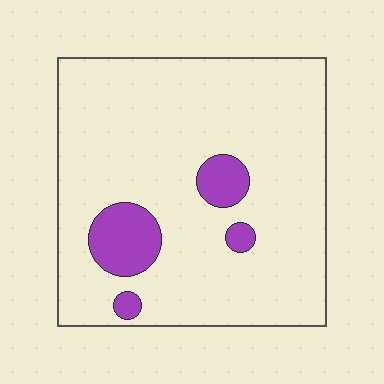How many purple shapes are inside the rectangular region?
4.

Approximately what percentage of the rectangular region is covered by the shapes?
Approximately 10%.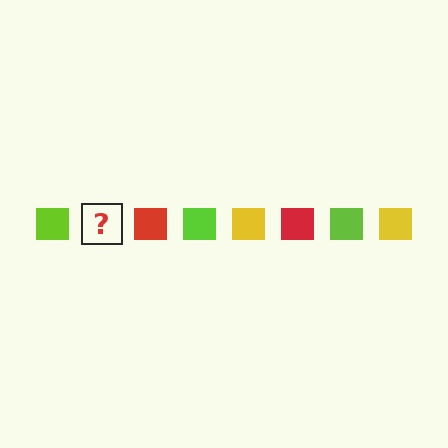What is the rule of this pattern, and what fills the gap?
The rule is that the pattern cycles through lime, yellow, red squares. The gap should be filled with a yellow square.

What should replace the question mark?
The question mark should be replaced with a yellow square.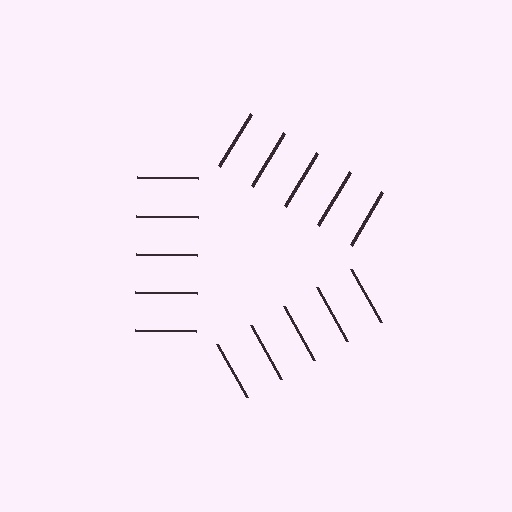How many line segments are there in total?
15 — 5 along each of the 3 edges.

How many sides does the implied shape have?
3 sides — the line-ends trace a triangle.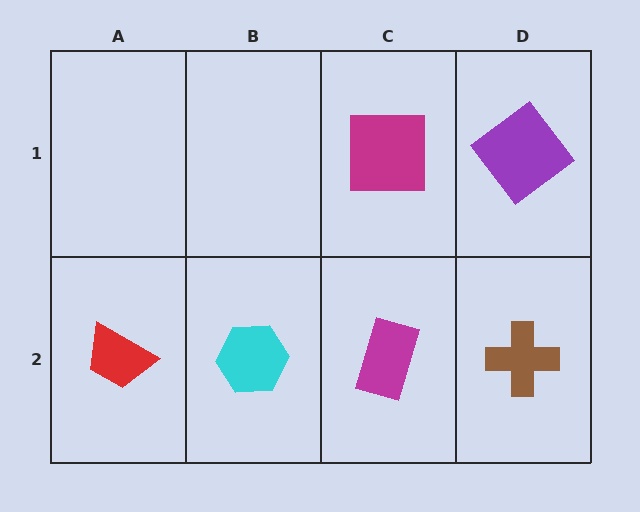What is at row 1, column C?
A magenta square.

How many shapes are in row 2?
4 shapes.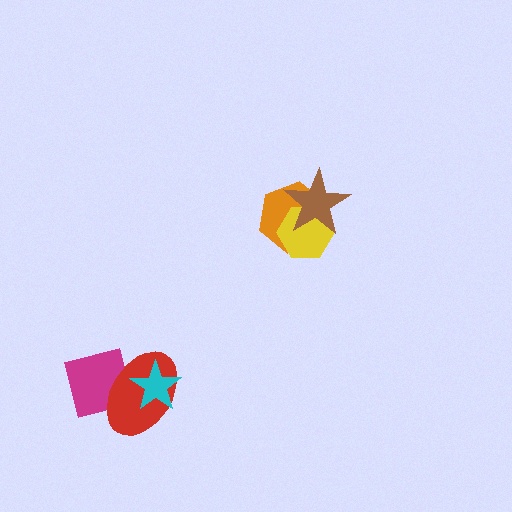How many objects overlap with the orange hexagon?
2 objects overlap with the orange hexagon.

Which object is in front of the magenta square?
The red ellipse is in front of the magenta square.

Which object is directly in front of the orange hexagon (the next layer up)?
The yellow hexagon is directly in front of the orange hexagon.